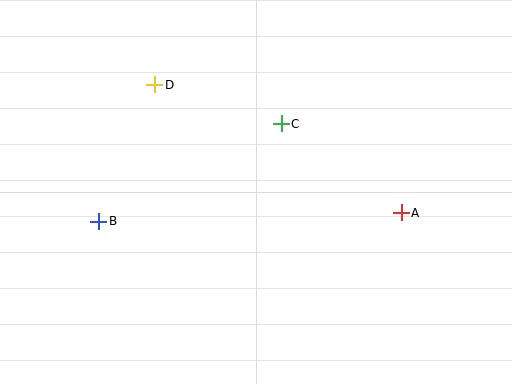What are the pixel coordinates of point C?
Point C is at (281, 124).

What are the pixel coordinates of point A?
Point A is at (401, 213).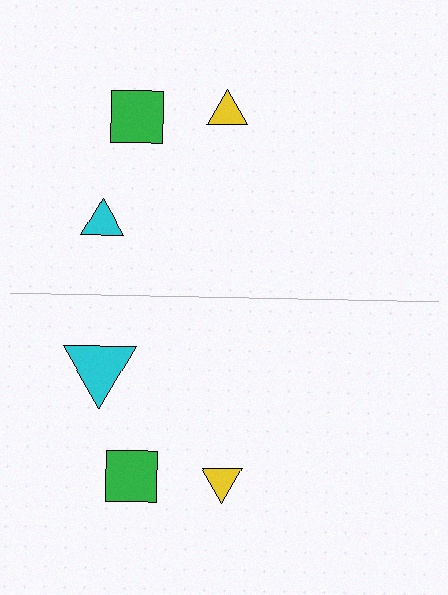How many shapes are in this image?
There are 6 shapes in this image.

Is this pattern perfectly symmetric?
No, the pattern is not perfectly symmetric. The cyan triangle on the bottom side has a different size than its mirror counterpart.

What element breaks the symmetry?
The cyan triangle on the bottom side has a different size than its mirror counterpart.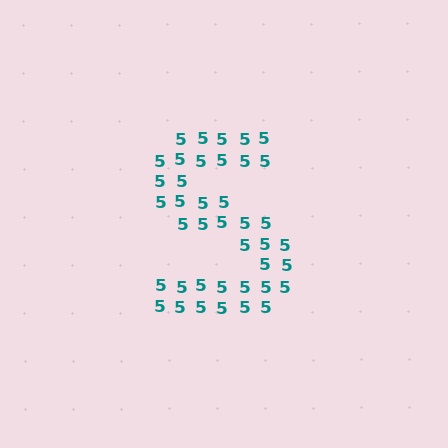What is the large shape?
The large shape is the letter S.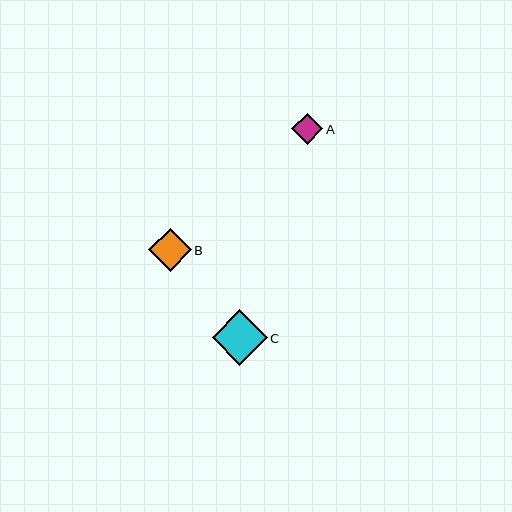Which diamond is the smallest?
Diamond A is the smallest with a size of approximately 31 pixels.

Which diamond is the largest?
Diamond C is the largest with a size of approximately 55 pixels.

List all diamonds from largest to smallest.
From largest to smallest: C, B, A.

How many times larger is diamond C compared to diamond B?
Diamond C is approximately 1.3 times the size of diamond B.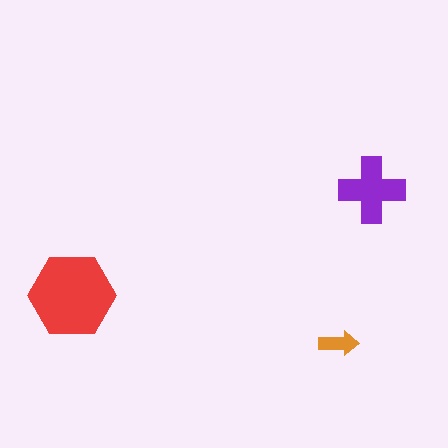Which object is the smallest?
The orange arrow.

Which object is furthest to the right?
The purple cross is rightmost.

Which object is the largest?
The red hexagon.